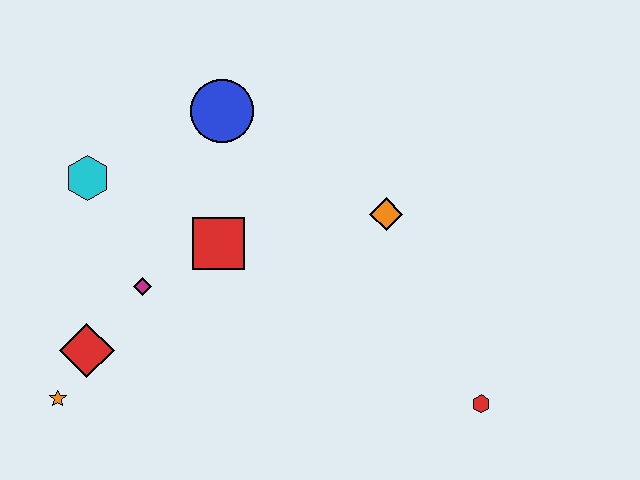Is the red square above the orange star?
Yes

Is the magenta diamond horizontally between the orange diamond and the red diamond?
Yes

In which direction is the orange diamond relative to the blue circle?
The orange diamond is to the right of the blue circle.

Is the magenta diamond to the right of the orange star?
Yes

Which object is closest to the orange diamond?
The red square is closest to the orange diamond.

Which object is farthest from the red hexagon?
The cyan hexagon is farthest from the red hexagon.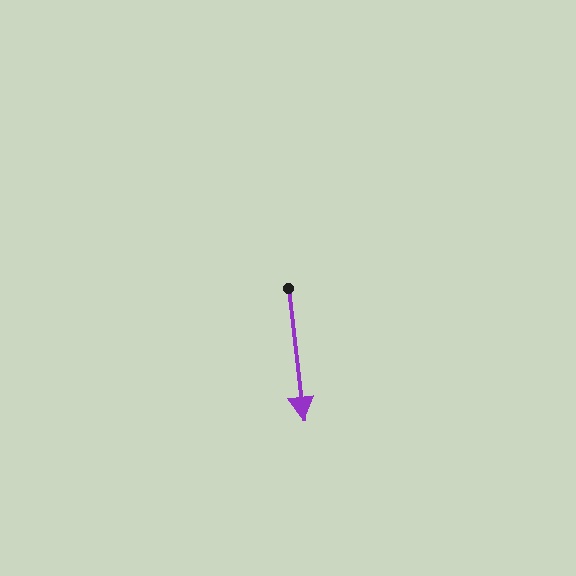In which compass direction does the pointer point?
South.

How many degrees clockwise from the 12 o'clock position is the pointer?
Approximately 173 degrees.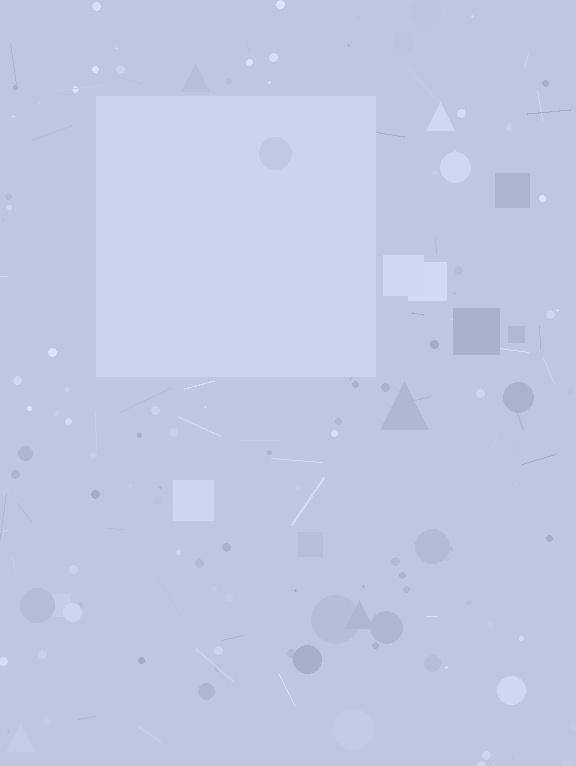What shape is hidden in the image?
A square is hidden in the image.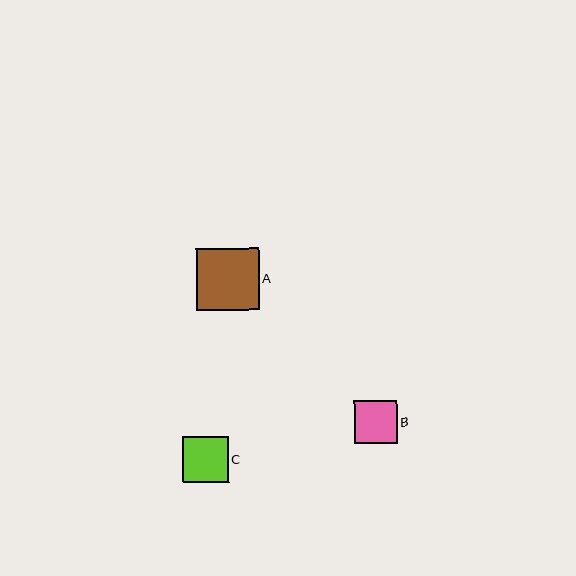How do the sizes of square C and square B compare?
Square C and square B are approximately the same size.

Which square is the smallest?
Square B is the smallest with a size of approximately 43 pixels.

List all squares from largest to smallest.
From largest to smallest: A, C, B.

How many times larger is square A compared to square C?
Square A is approximately 1.4 times the size of square C.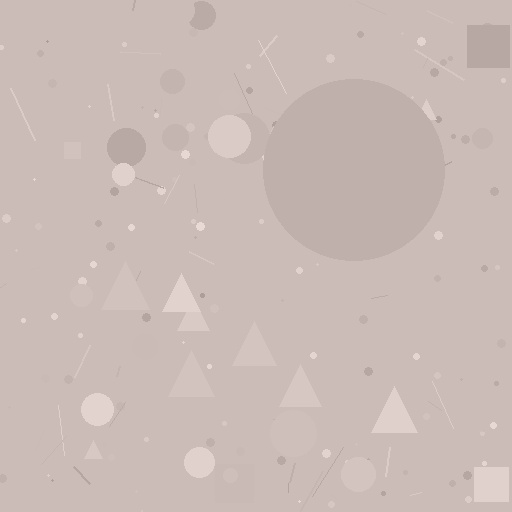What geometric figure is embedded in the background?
A circle is embedded in the background.